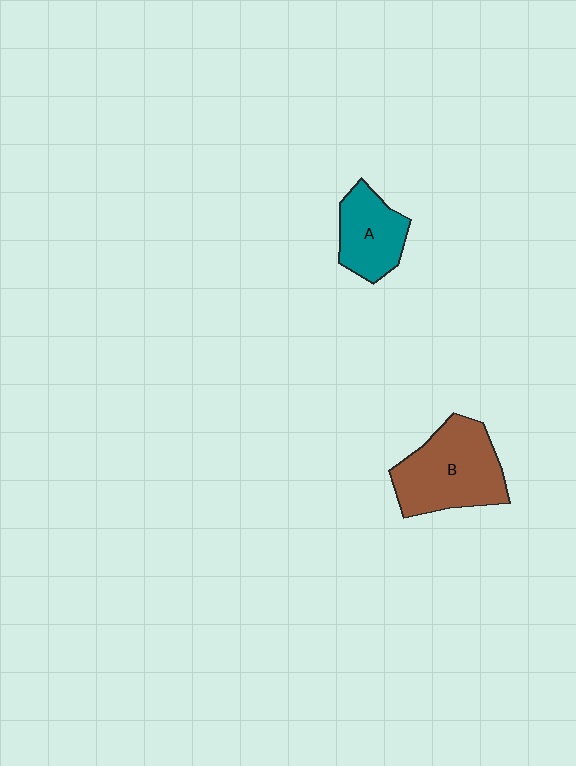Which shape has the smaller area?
Shape A (teal).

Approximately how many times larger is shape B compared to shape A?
Approximately 1.6 times.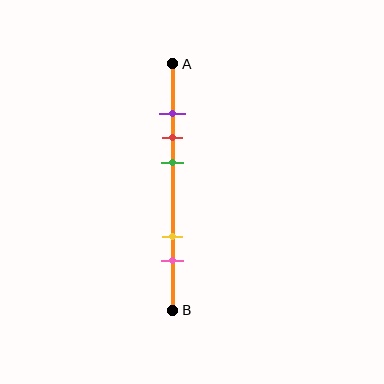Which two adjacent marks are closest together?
The purple and red marks are the closest adjacent pair.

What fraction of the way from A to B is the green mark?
The green mark is approximately 40% (0.4) of the way from A to B.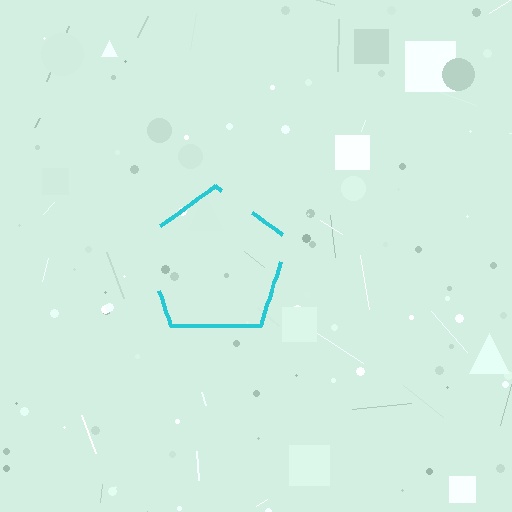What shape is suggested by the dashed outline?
The dashed outline suggests a pentagon.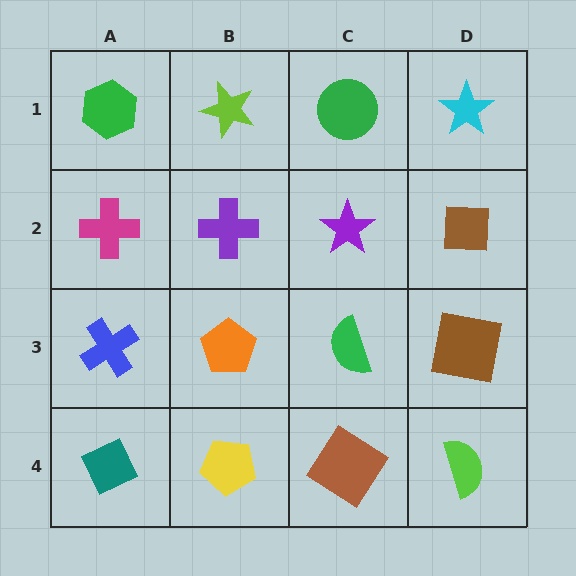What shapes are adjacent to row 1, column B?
A purple cross (row 2, column B), a green hexagon (row 1, column A), a green circle (row 1, column C).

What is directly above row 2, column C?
A green circle.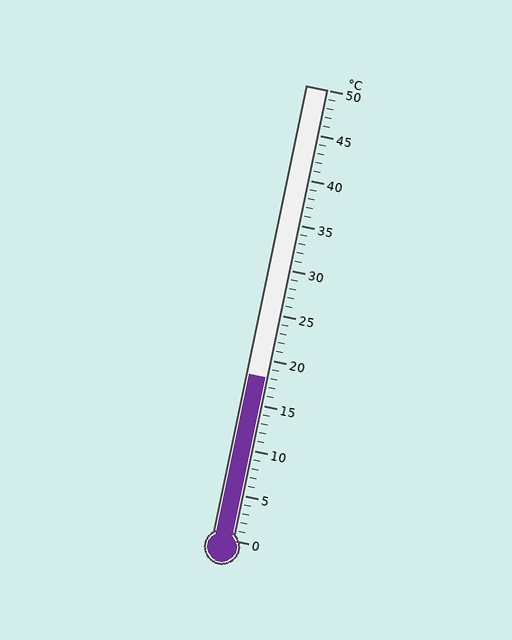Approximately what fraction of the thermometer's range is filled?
The thermometer is filled to approximately 35% of its range.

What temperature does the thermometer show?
The thermometer shows approximately 18°C.